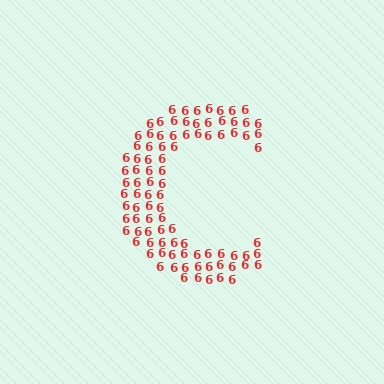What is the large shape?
The large shape is the letter C.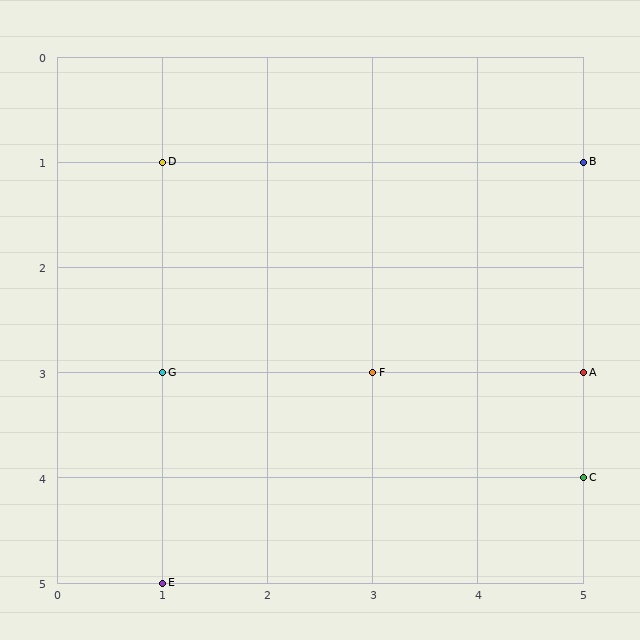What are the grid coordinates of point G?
Point G is at grid coordinates (1, 3).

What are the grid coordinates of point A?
Point A is at grid coordinates (5, 3).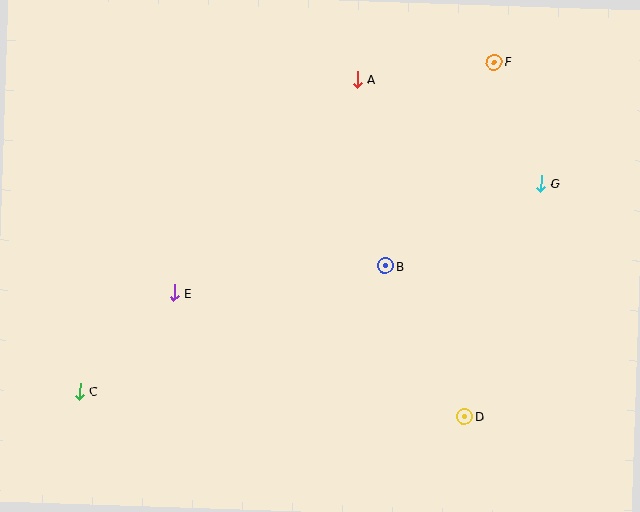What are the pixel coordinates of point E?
Point E is at (174, 293).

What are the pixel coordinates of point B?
Point B is at (386, 266).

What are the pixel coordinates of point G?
Point G is at (541, 184).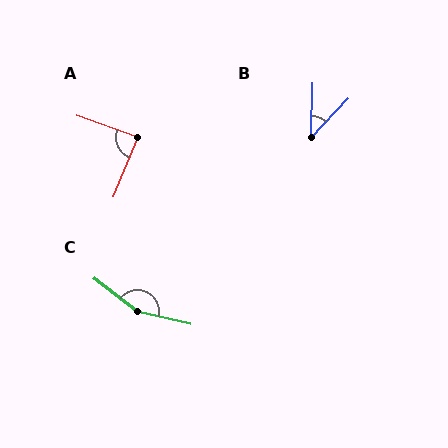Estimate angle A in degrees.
Approximately 88 degrees.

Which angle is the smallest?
B, at approximately 43 degrees.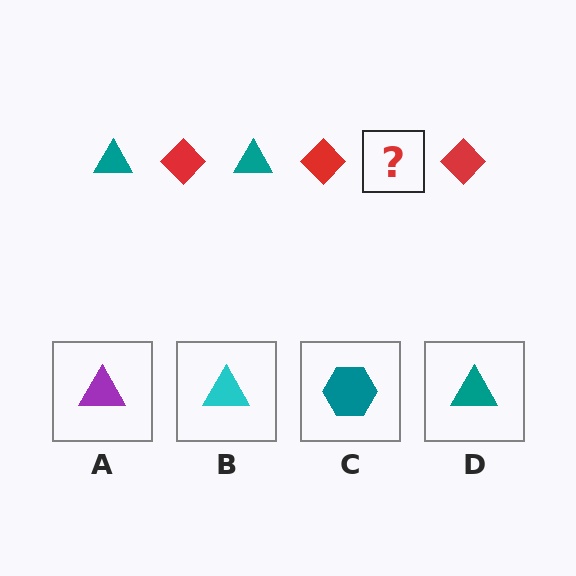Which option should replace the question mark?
Option D.